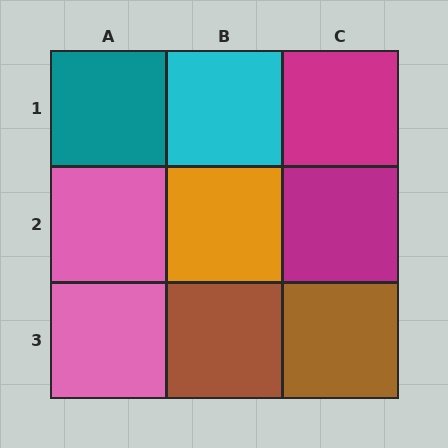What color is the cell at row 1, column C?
Magenta.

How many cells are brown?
2 cells are brown.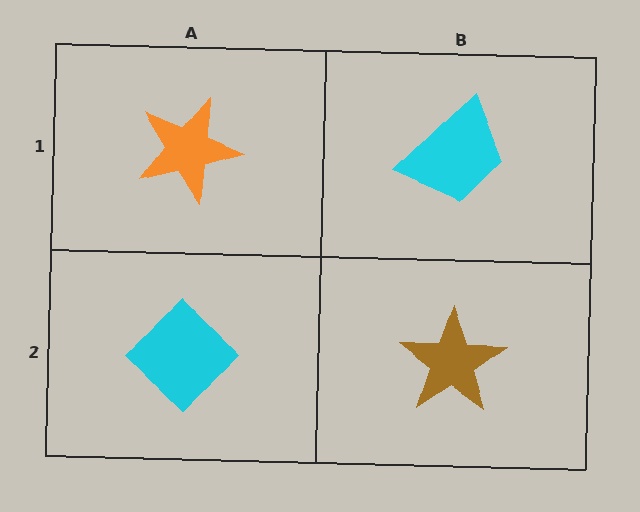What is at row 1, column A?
An orange star.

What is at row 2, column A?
A cyan diamond.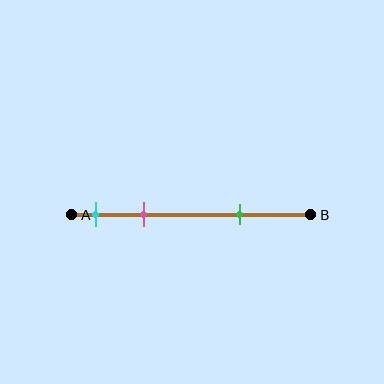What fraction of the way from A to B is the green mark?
The green mark is approximately 70% (0.7) of the way from A to B.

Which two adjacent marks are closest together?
The cyan and pink marks are the closest adjacent pair.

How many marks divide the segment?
There are 3 marks dividing the segment.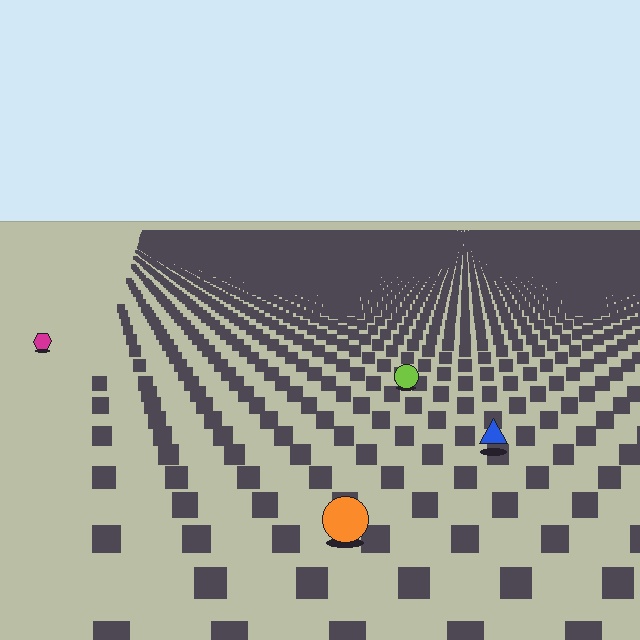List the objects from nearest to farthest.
From nearest to farthest: the orange circle, the blue triangle, the lime circle, the magenta hexagon.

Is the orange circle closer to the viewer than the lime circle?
Yes. The orange circle is closer — you can tell from the texture gradient: the ground texture is coarser near it.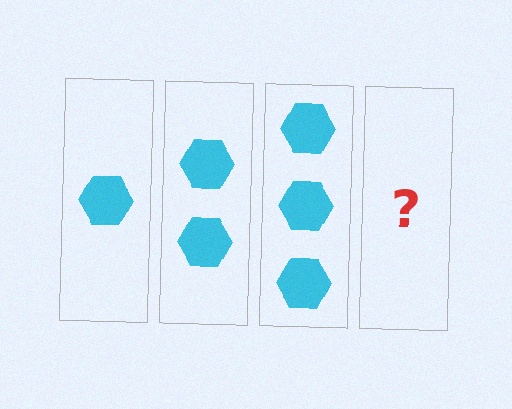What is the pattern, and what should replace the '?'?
The pattern is that each step adds one more hexagon. The '?' should be 4 hexagons.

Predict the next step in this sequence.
The next step is 4 hexagons.